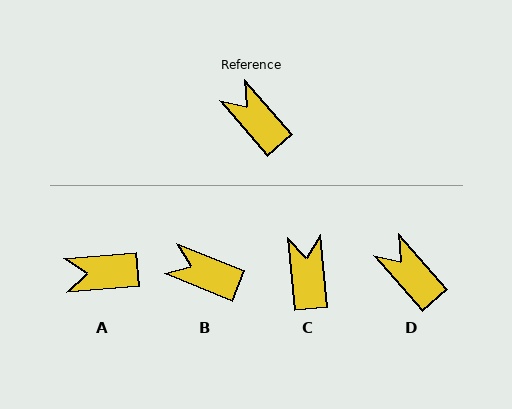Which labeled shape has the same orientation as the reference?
D.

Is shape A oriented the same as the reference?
No, it is off by about 54 degrees.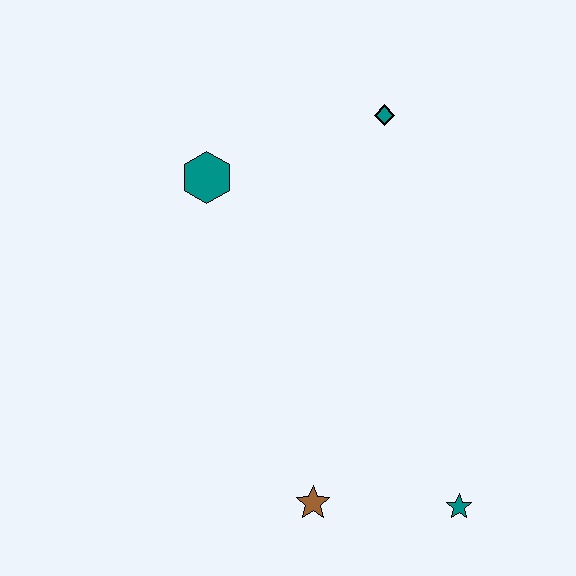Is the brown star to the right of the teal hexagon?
Yes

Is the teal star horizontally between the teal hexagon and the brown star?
No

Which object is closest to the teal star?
The brown star is closest to the teal star.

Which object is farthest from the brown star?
The teal diamond is farthest from the brown star.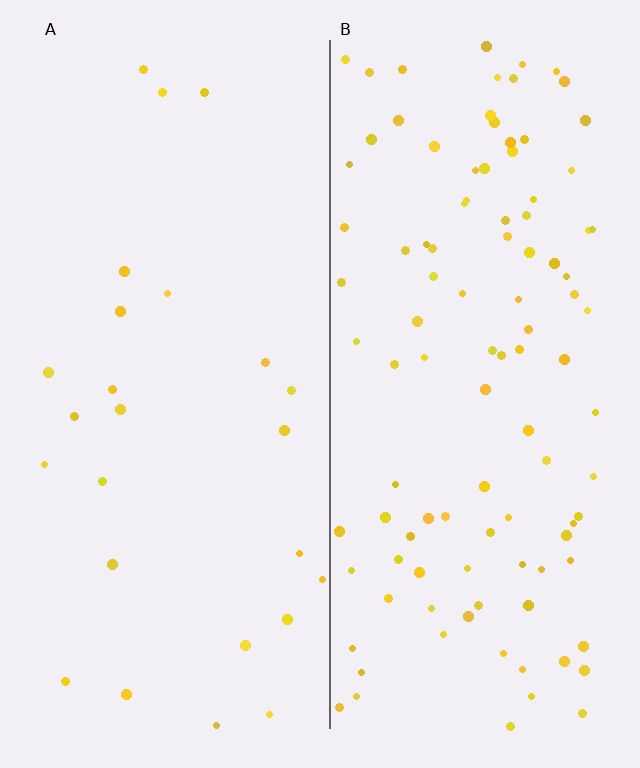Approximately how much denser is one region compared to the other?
Approximately 4.2× — region B over region A.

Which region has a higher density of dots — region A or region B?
B (the right).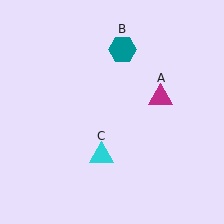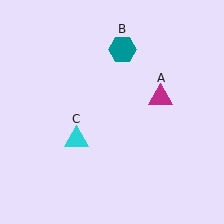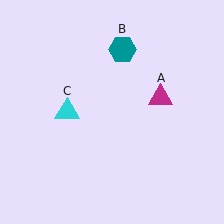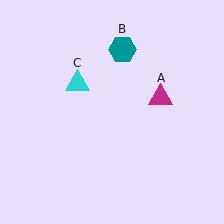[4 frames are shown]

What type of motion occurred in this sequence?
The cyan triangle (object C) rotated clockwise around the center of the scene.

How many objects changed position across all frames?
1 object changed position: cyan triangle (object C).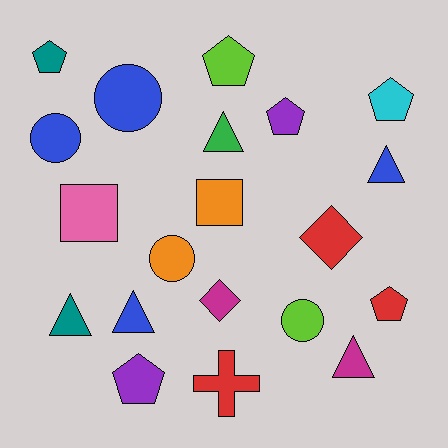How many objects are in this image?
There are 20 objects.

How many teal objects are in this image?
There are 2 teal objects.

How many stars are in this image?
There are no stars.